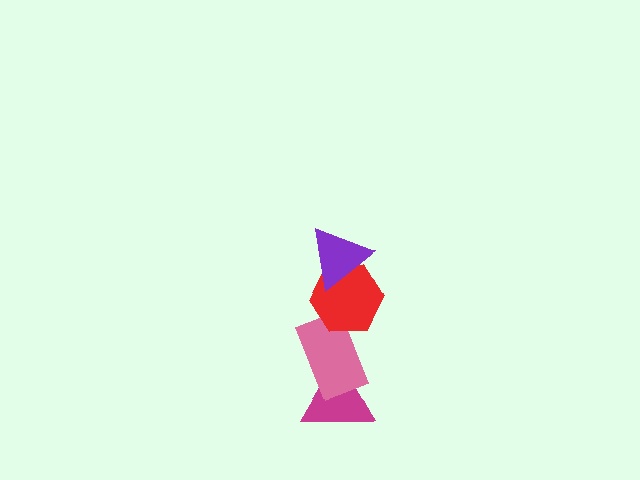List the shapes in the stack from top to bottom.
From top to bottom: the purple triangle, the red hexagon, the pink rectangle, the magenta triangle.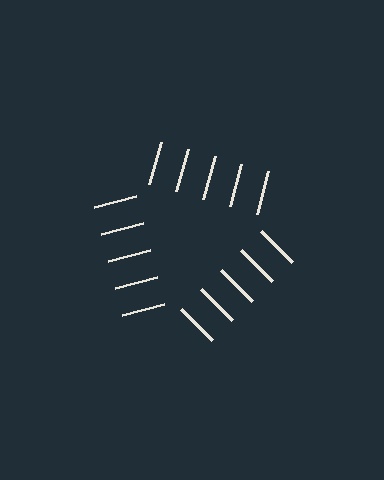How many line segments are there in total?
15 — 5 along each of the 3 edges.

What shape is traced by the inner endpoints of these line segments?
An illusory triangle — the line segments terminate on its edges but no continuous stroke is drawn.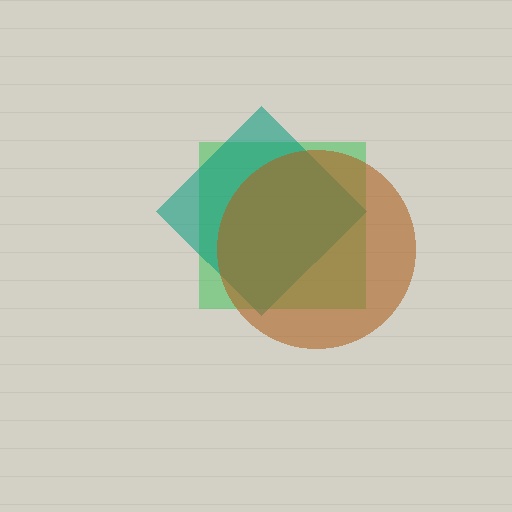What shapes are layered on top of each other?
The layered shapes are: a green square, a teal diamond, a brown circle.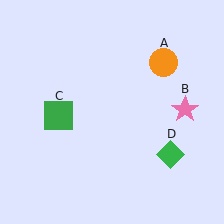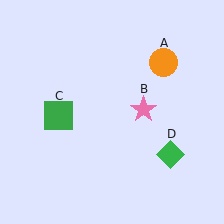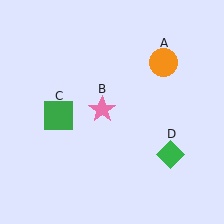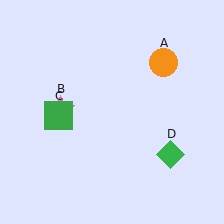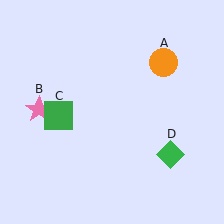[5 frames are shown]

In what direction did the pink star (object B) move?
The pink star (object B) moved left.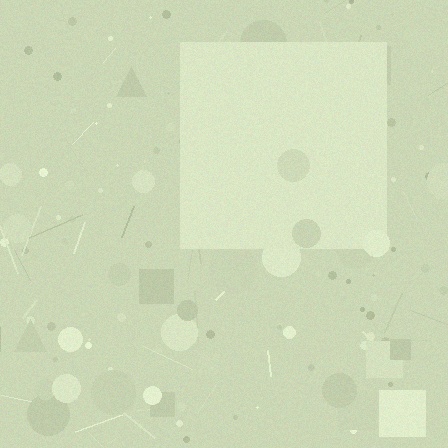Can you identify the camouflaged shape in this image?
The camouflaged shape is a square.